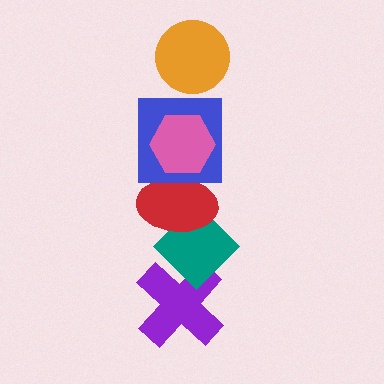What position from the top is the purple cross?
The purple cross is 6th from the top.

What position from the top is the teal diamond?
The teal diamond is 5th from the top.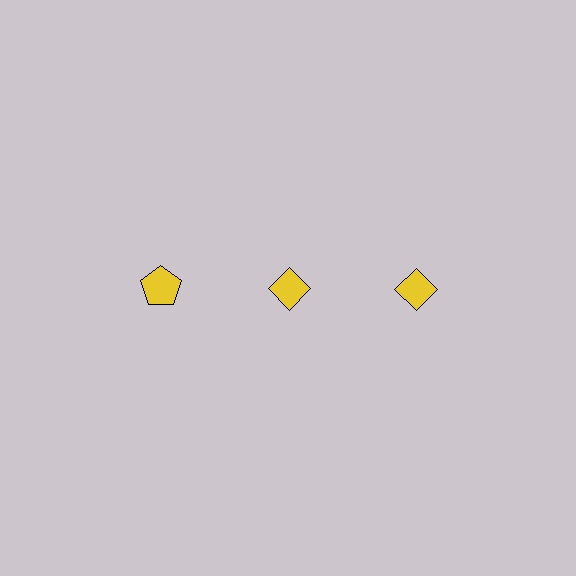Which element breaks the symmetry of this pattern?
The yellow pentagon in the top row, leftmost column breaks the symmetry. All other shapes are yellow diamonds.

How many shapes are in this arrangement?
There are 3 shapes arranged in a grid pattern.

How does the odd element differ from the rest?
It has a different shape: pentagon instead of diamond.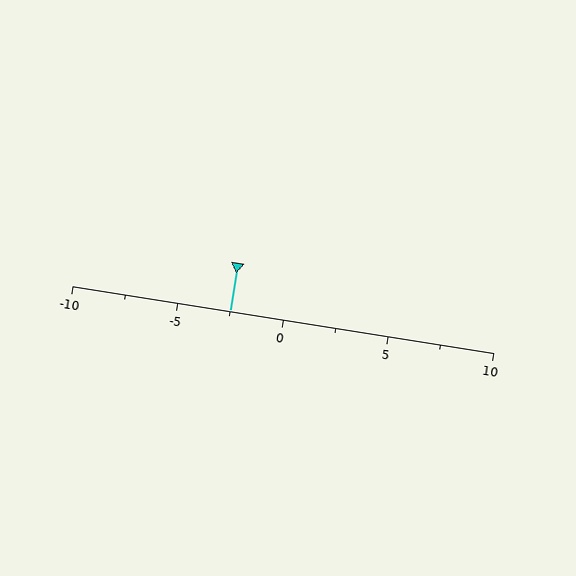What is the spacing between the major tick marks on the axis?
The major ticks are spaced 5 apart.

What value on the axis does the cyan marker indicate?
The marker indicates approximately -2.5.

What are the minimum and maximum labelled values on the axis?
The axis runs from -10 to 10.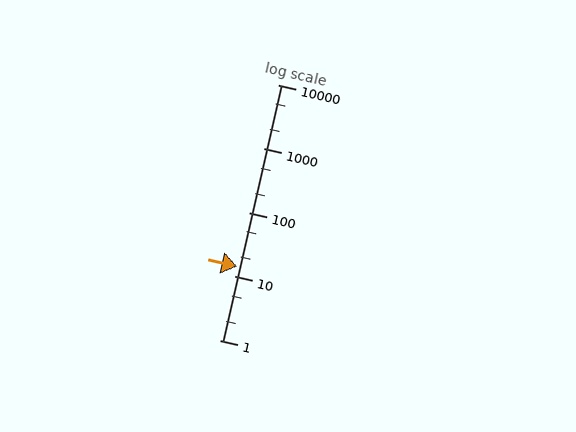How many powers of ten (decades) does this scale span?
The scale spans 4 decades, from 1 to 10000.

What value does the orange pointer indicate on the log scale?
The pointer indicates approximately 14.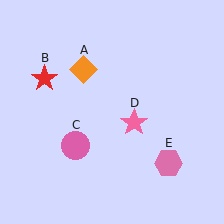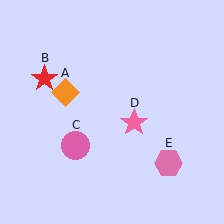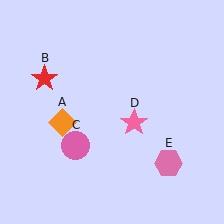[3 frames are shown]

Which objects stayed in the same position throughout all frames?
Red star (object B) and pink circle (object C) and pink star (object D) and pink hexagon (object E) remained stationary.